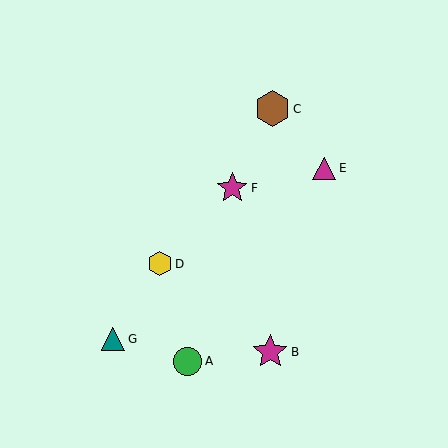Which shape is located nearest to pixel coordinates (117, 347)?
The teal triangle (labeled G) at (113, 339) is nearest to that location.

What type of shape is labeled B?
Shape B is a magenta star.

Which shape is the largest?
The brown hexagon (labeled C) is the largest.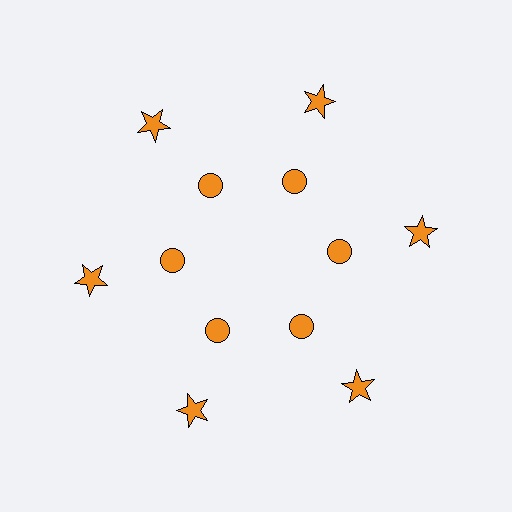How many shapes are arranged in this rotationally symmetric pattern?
There are 12 shapes, arranged in 6 groups of 2.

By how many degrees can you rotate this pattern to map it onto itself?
The pattern maps onto itself every 60 degrees of rotation.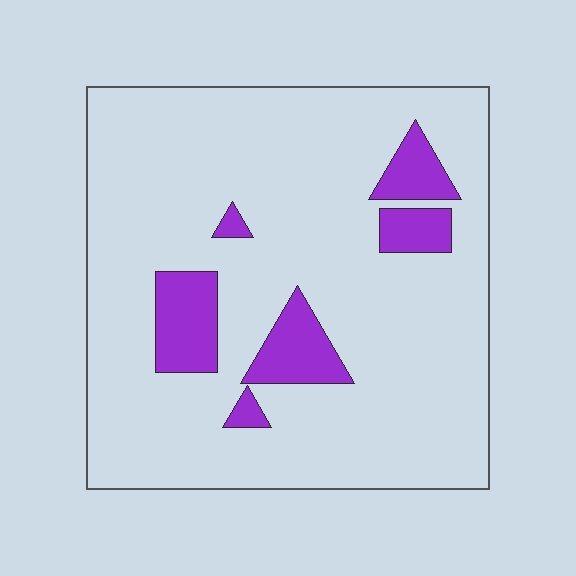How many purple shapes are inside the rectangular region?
6.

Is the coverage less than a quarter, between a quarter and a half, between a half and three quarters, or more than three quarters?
Less than a quarter.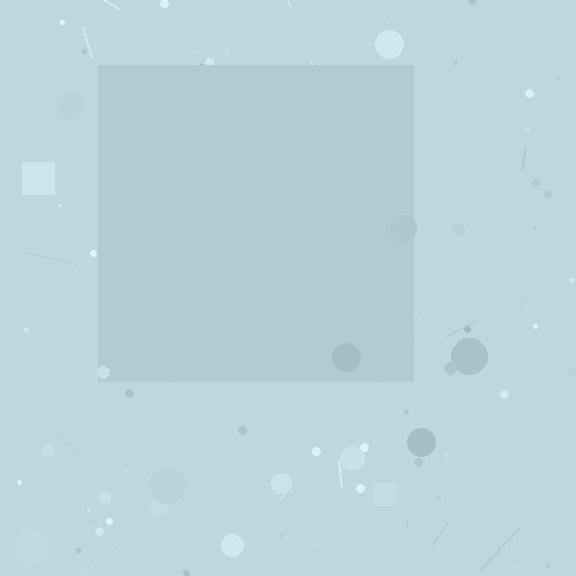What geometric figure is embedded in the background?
A square is embedded in the background.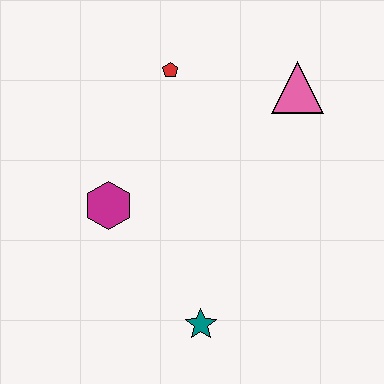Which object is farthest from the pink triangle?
The teal star is farthest from the pink triangle.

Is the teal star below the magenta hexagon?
Yes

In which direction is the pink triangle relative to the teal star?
The pink triangle is above the teal star.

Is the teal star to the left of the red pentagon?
No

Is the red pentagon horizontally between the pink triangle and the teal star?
No